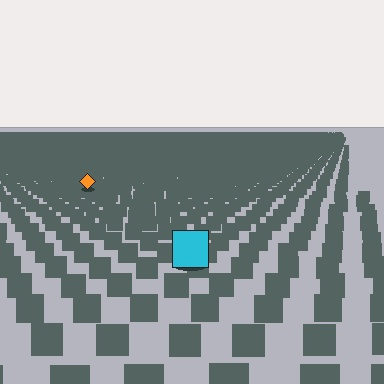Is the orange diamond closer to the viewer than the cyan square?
No. The cyan square is closer — you can tell from the texture gradient: the ground texture is coarser near it.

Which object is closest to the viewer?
The cyan square is closest. The texture marks near it are larger and more spread out.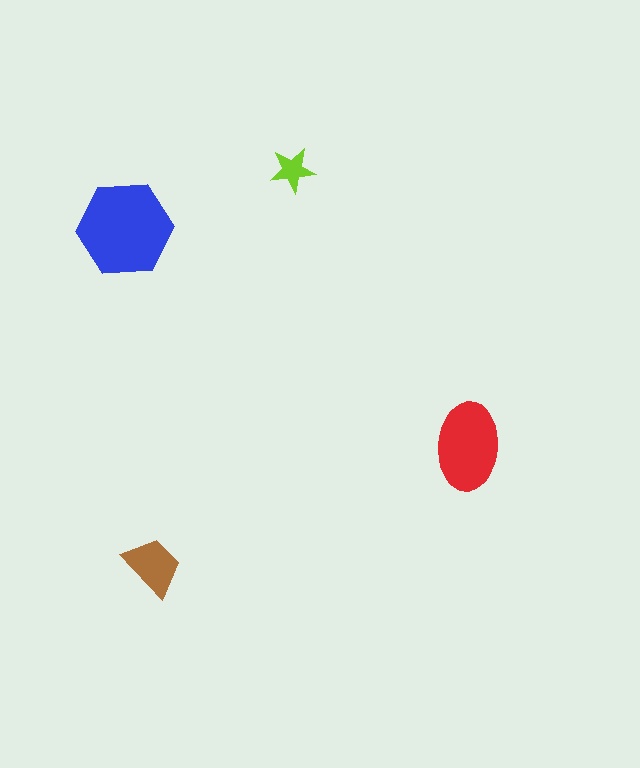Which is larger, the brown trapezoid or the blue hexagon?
The blue hexagon.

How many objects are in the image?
There are 4 objects in the image.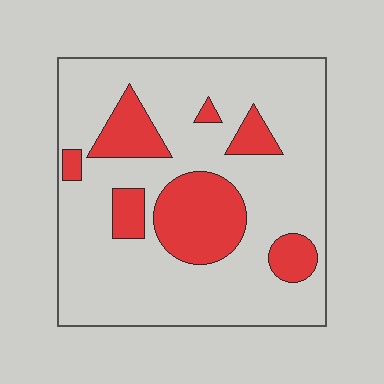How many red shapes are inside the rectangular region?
7.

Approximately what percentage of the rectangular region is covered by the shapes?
Approximately 25%.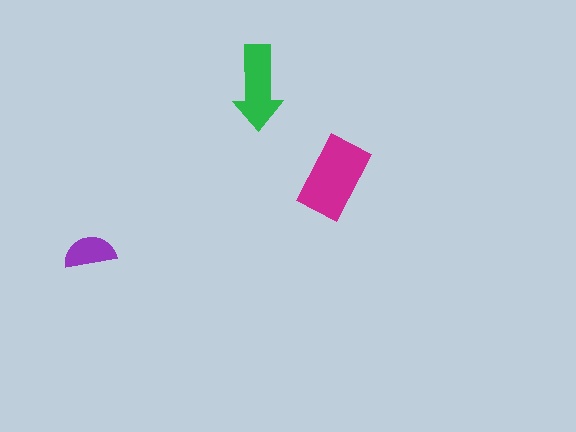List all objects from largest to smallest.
The magenta rectangle, the green arrow, the purple semicircle.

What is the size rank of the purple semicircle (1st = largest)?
3rd.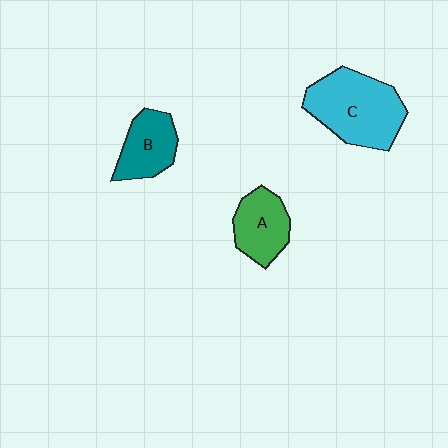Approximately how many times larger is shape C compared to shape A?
Approximately 1.7 times.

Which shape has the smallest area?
Shape B (teal).